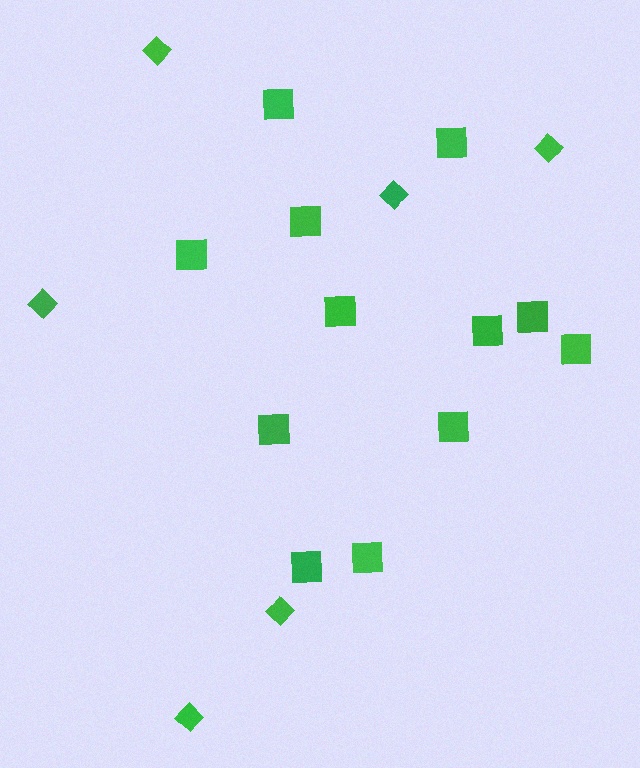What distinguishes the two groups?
There are 2 groups: one group of squares (12) and one group of diamonds (6).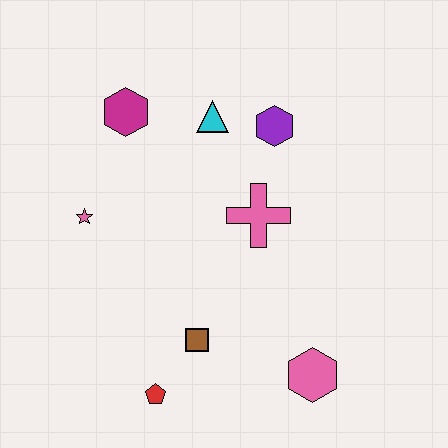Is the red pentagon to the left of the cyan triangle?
Yes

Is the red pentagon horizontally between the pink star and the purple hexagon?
Yes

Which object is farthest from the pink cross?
The red pentagon is farthest from the pink cross.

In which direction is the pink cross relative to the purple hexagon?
The pink cross is below the purple hexagon.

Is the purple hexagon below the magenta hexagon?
Yes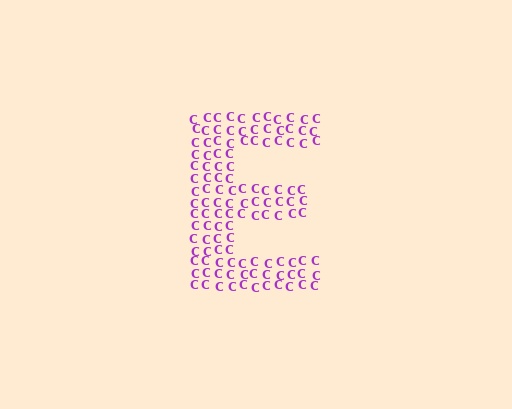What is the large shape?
The large shape is the letter E.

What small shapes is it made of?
It is made of small letter C's.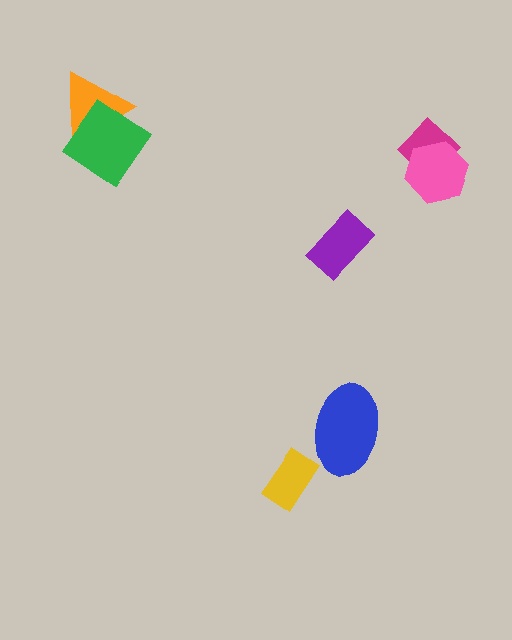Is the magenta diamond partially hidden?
Yes, it is partially covered by another shape.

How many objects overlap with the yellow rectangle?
0 objects overlap with the yellow rectangle.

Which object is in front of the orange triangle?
The green diamond is in front of the orange triangle.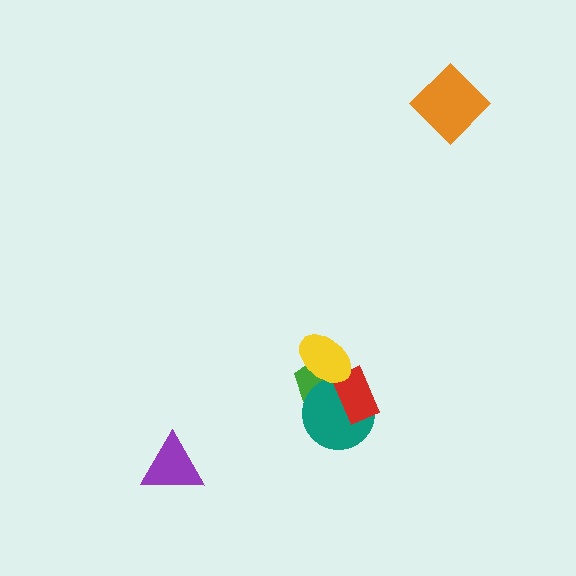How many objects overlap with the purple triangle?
0 objects overlap with the purple triangle.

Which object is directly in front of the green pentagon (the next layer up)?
The teal circle is directly in front of the green pentagon.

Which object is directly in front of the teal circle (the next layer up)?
The red rectangle is directly in front of the teal circle.